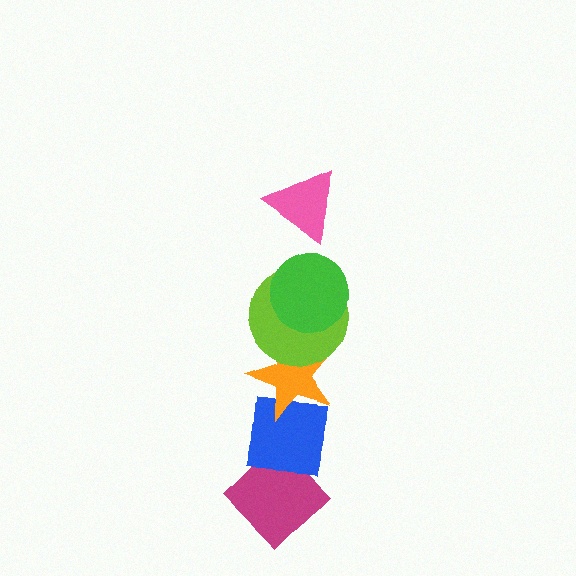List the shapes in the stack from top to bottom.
From top to bottom: the pink triangle, the green circle, the lime circle, the orange star, the blue square, the magenta diamond.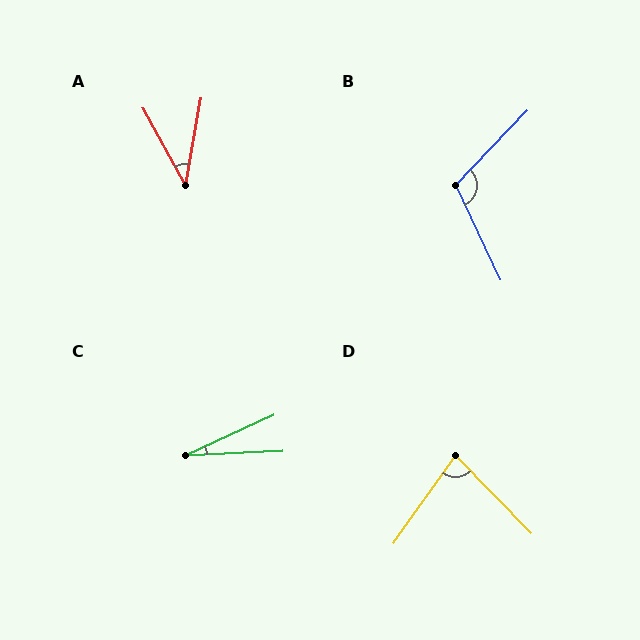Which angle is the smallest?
C, at approximately 22 degrees.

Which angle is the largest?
B, at approximately 111 degrees.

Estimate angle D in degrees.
Approximately 79 degrees.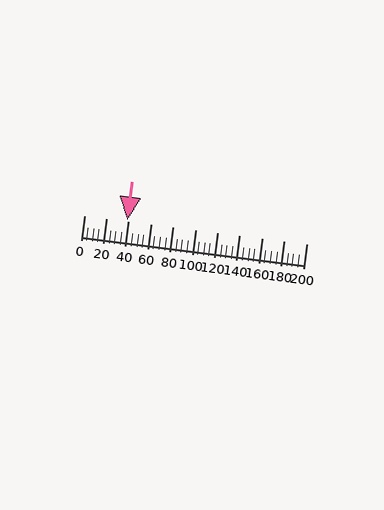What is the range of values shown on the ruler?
The ruler shows values from 0 to 200.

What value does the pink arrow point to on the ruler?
The pink arrow points to approximately 39.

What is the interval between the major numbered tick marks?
The major tick marks are spaced 20 units apart.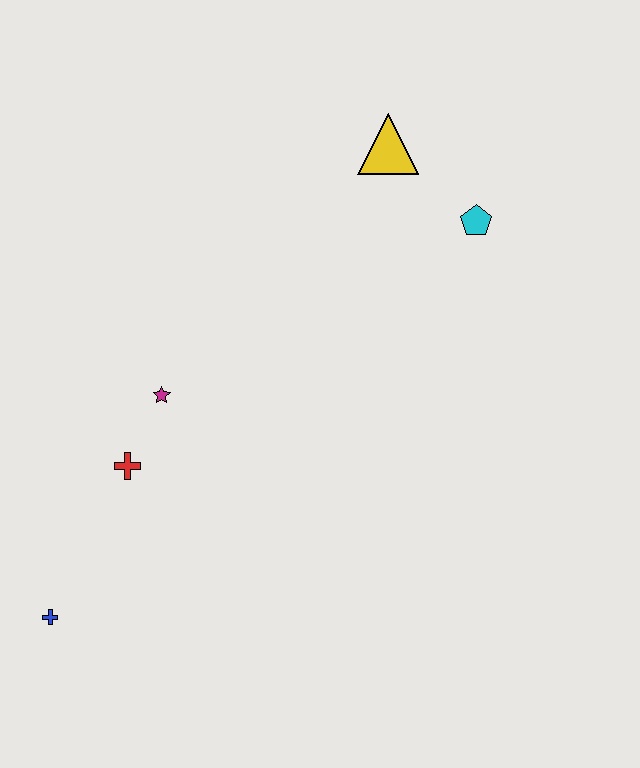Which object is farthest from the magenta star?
The cyan pentagon is farthest from the magenta star.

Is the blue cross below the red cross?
Yes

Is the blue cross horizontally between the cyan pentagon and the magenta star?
No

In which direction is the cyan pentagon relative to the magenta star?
The cyan pentagon is to the right of the magenta star.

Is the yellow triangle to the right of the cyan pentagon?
No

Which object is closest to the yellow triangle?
The cyan pentagon is closest to the yellow triangle.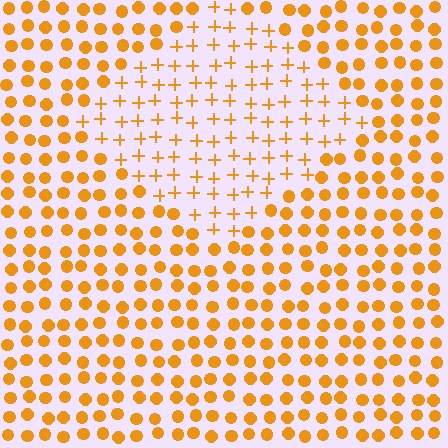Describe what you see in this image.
The image is filled with small orange elements arranged in a uniform grid. A diamond-shaped region contains plus signs, while the surrounding area contains circles. The boundary is defined purely by the change in element shape.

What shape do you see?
I see a diamond.